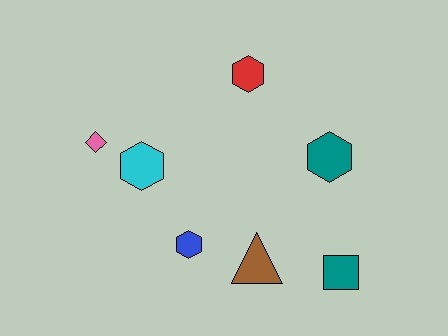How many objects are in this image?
There are 7 objects.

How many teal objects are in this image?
There are 2 teal objects.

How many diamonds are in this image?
There is 1 diamond.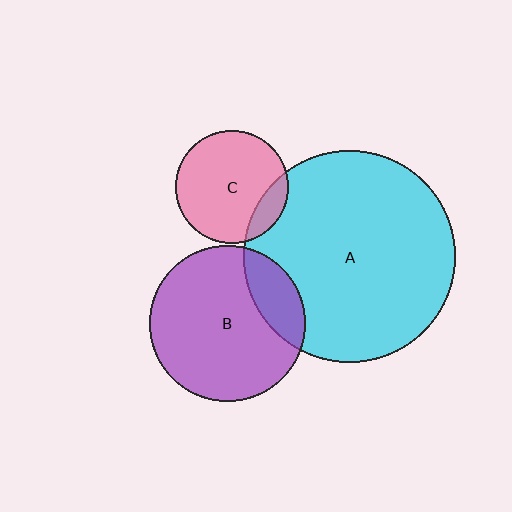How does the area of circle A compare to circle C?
Approximately 3.5 times.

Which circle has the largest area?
Circle A (cyan).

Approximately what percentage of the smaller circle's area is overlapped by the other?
Approximately 15%.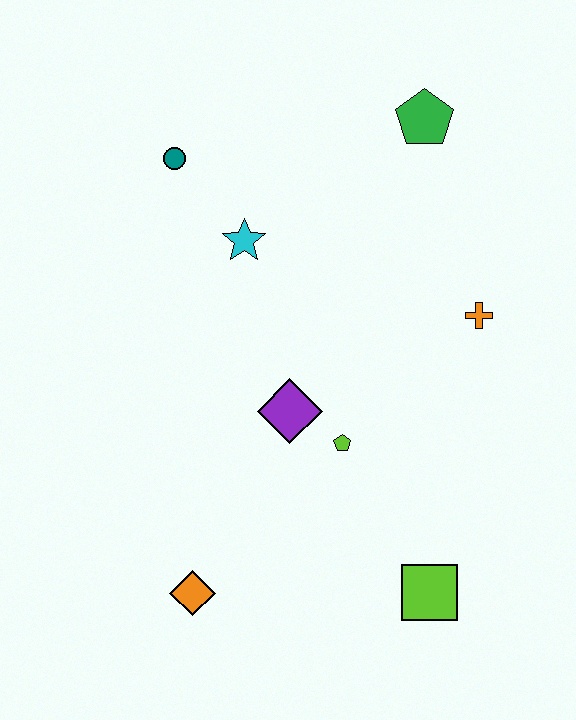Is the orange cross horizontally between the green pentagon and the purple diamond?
No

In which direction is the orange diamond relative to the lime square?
The orange diamond is to the left of the lime square.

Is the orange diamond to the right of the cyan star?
No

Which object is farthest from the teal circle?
The lime square is farthest from the teal circle.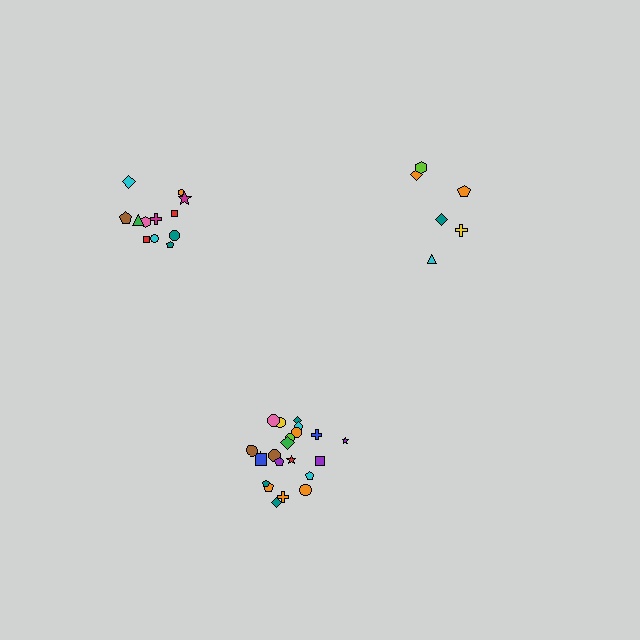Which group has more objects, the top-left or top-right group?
The top-left group.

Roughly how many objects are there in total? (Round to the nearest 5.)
Roughly 40 objects in total.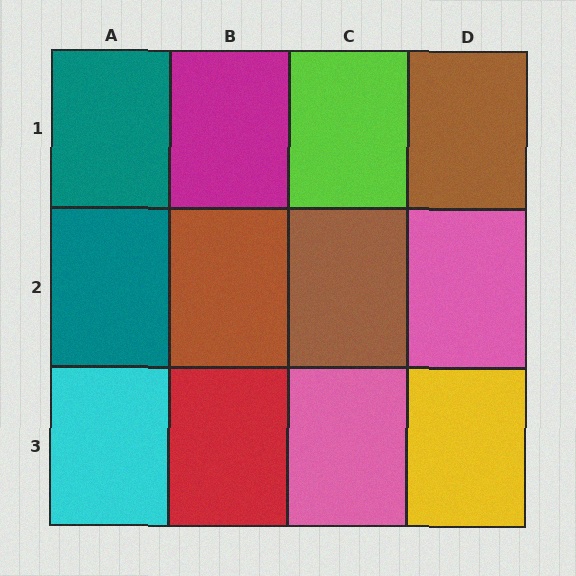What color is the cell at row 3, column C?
Pink.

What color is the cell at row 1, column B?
Magenta.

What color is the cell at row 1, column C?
Lime.